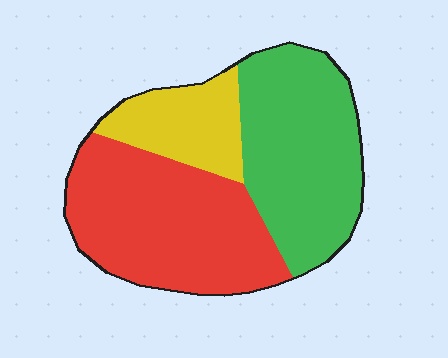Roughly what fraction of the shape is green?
Green takes up about two fifths (2/5) of the shape.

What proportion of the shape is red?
Red covers about 45% of the shape.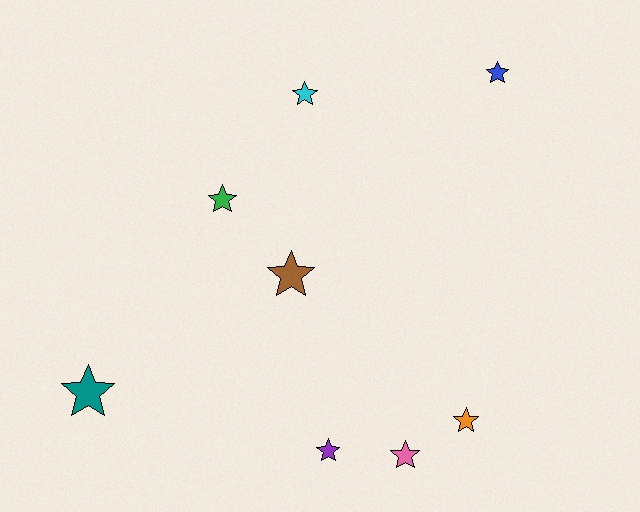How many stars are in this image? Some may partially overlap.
There are 8 stars.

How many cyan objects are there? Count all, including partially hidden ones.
There is 1 cyan object.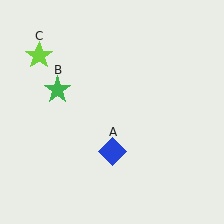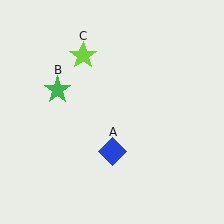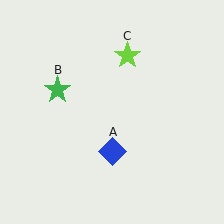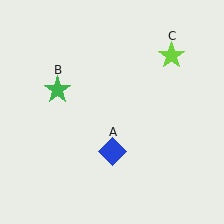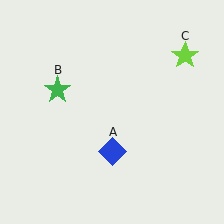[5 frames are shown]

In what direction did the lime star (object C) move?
The lime star (object C) moved right.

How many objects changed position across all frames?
1 object changed position: lime star (object C).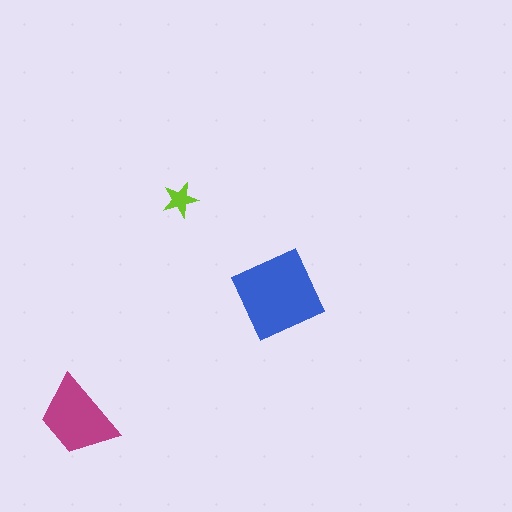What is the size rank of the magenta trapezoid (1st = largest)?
2nd.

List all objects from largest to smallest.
The blue diamond, the magenta trapezoid, the lime star.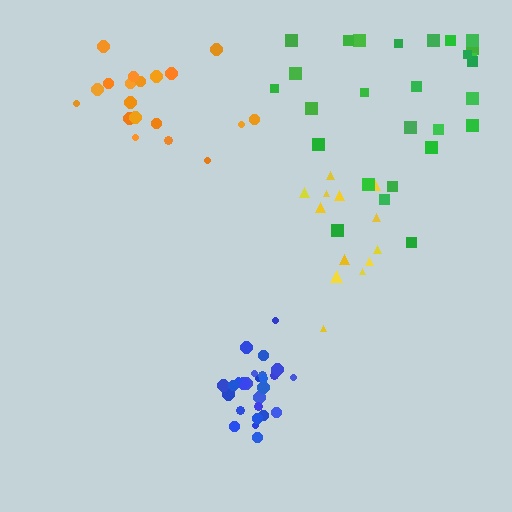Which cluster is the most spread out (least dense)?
Green.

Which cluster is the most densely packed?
Blue.